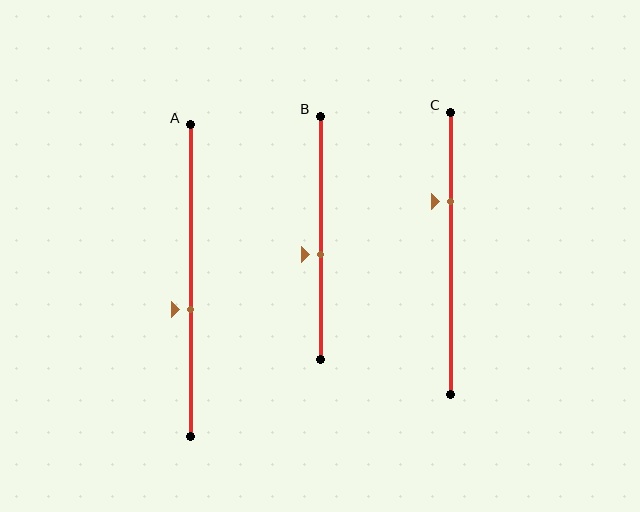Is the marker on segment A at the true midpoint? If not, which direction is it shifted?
No, the marker on segment A is shifted downward by about 9% of the segment length.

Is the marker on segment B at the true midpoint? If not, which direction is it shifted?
No, the marker on segment B is shifted downward by about 7% of the segment length.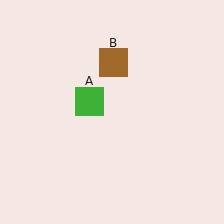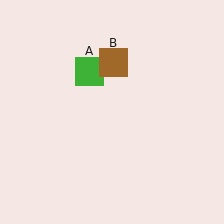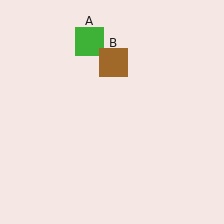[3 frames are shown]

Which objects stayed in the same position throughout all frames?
Brown square (object B) remained stationary.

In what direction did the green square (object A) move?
The green square (object A) moved up.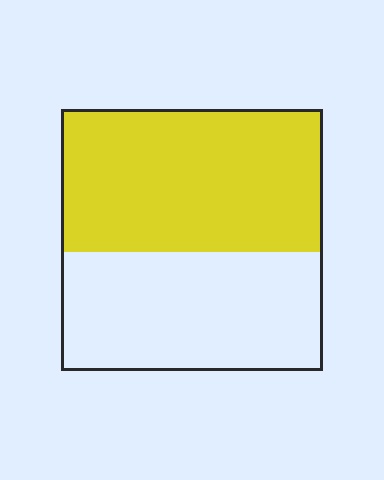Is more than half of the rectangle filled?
Yes.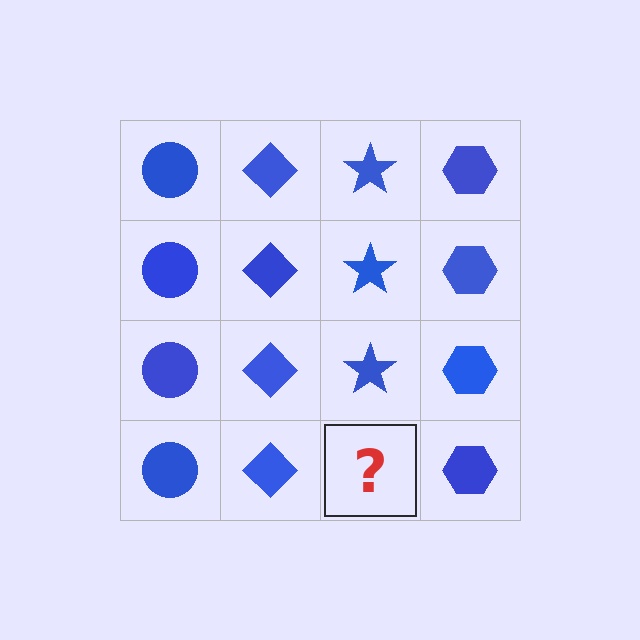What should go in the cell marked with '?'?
The missing cell should contain a blue star.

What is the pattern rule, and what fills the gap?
The rule is that each column has a consistent shape. The gap should be filled with a blue star.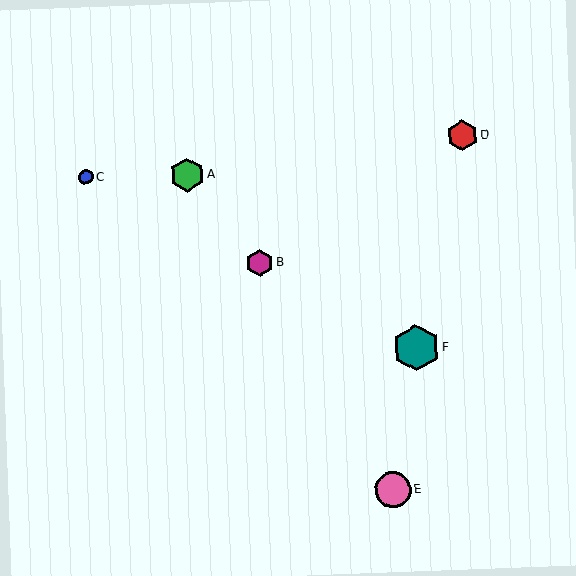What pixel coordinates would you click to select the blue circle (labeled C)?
Click at (86, 177) to select the blue circle C.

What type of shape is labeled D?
Shape D is a red hexagon.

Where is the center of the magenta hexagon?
The center of the magenta hexagon is at (259, 263).